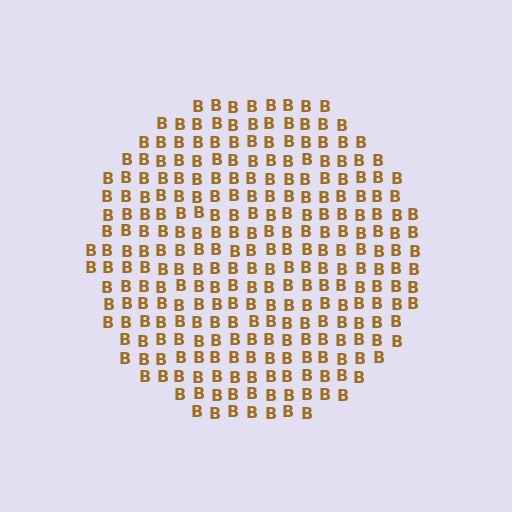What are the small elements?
The small elements are letter B's.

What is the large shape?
The large shape is a circle.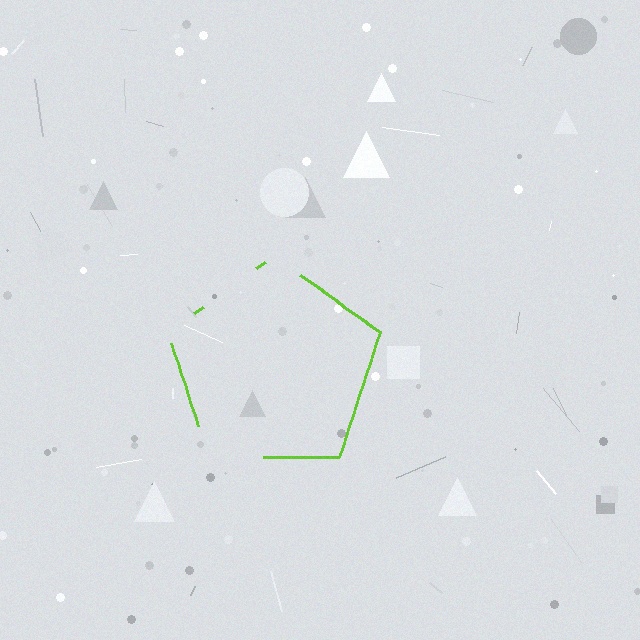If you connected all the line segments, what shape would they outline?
They would outline a pentagon.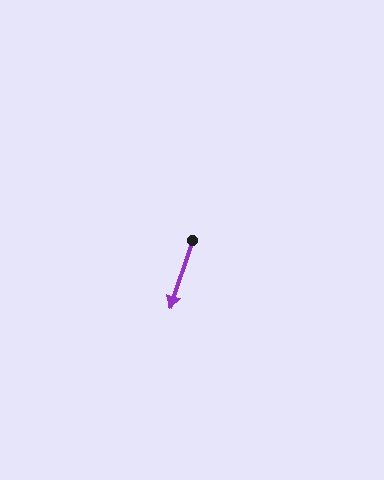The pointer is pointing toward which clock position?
Roughly 7 o'clock.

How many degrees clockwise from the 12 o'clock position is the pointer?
Approximately 198 degrees.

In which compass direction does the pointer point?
South.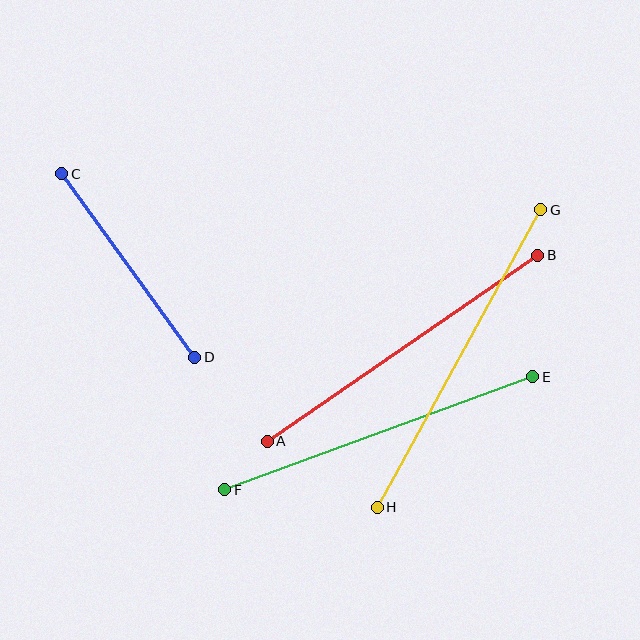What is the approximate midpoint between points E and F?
The midpoint is at approximately (379, 433) pixels.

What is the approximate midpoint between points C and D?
The midpoint is at approximately (128, 265) pixels.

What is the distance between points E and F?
The distance is approximately 328 pixels.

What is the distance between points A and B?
The distance is approximately 328 pixels.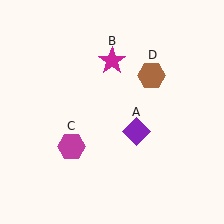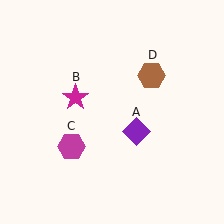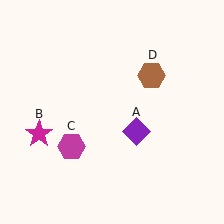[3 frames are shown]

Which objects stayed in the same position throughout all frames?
Purple diamond (object A) and magenta hexagon (object C) and brown hexagon (object D) remained stationary.